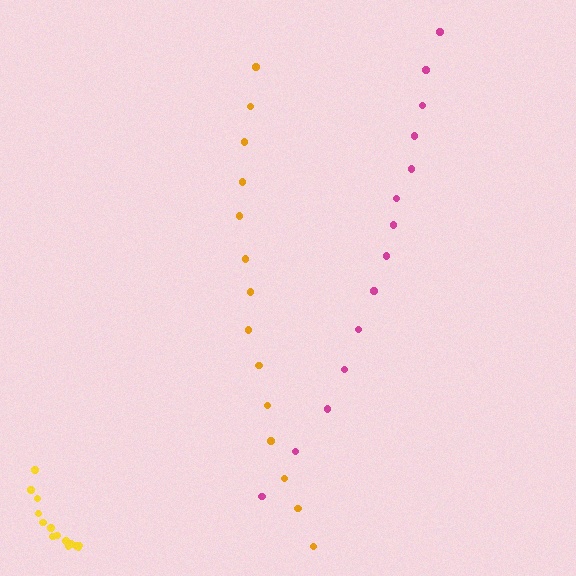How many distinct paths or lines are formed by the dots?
There are 3 distinct paths.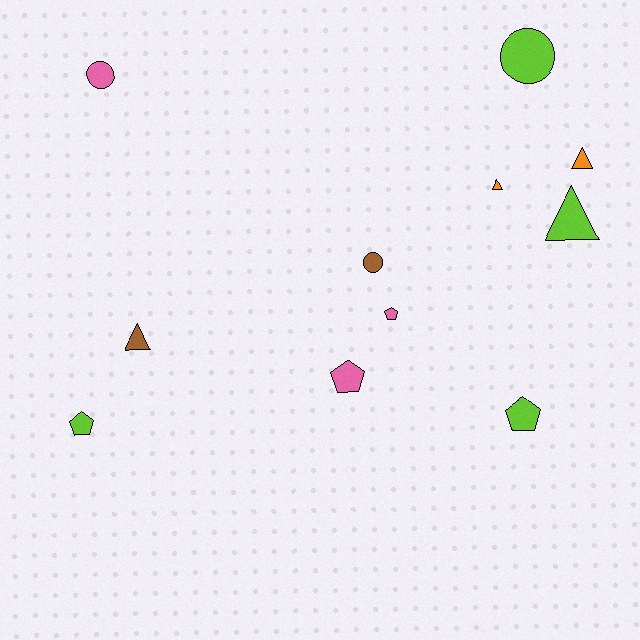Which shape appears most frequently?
Triangle, with 4 objects.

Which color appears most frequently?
Lime, with 4 objects.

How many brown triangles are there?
There is 1 brown triangle.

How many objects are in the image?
There are 11 objects.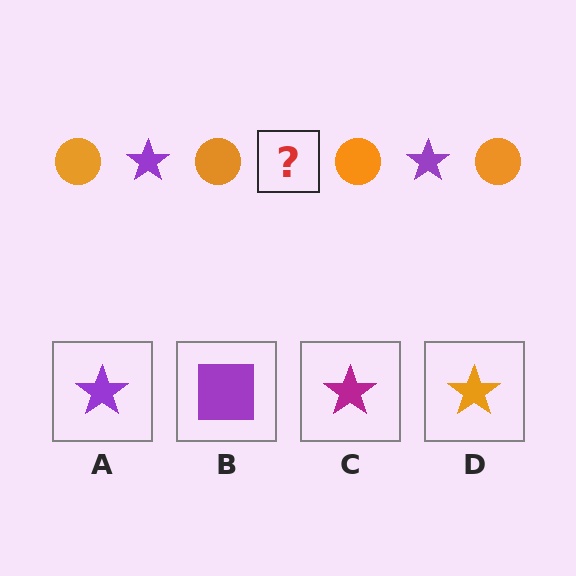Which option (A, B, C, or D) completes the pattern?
A.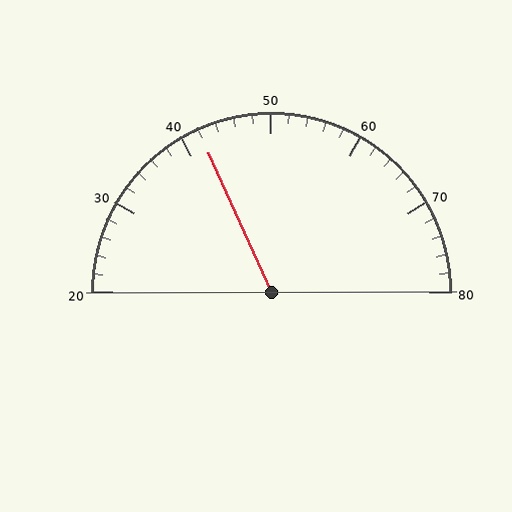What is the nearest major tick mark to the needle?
The nearest major tick mark is 40.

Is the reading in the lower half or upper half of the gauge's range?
The reading is in the lower half of the range (20 to 80).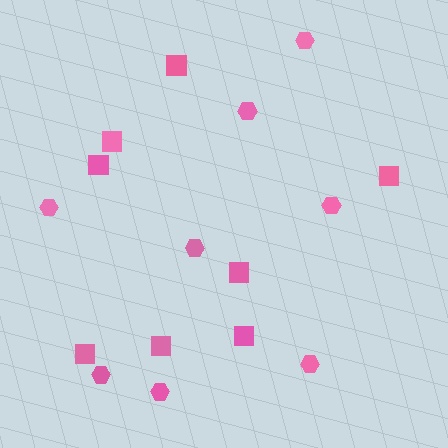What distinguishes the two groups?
There are 2 groups: one group of squares (8) and one group of hexagons (8).